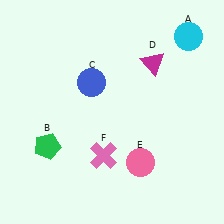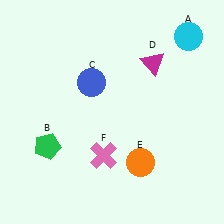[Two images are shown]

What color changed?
The circle (E) changed from pink in Image 1 to orange in Image 2.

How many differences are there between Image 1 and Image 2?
There is 1 difference between the two images.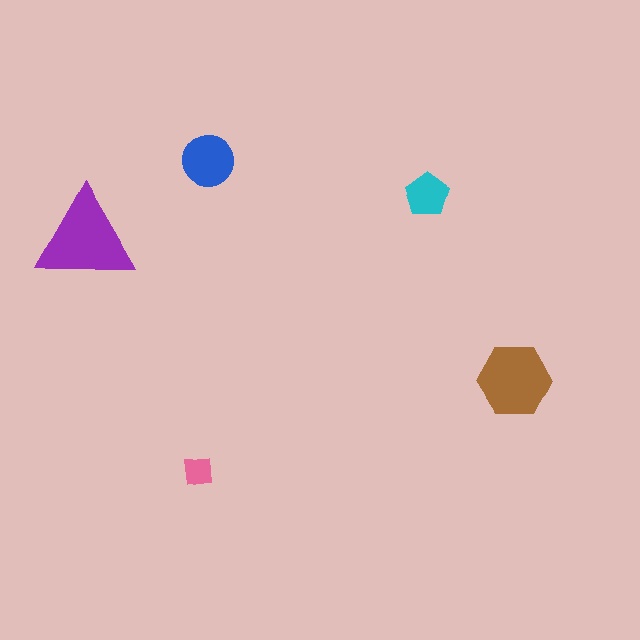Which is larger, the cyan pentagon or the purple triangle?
The purple triangle.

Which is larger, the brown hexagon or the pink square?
The brown hexagon.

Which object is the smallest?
The pink square.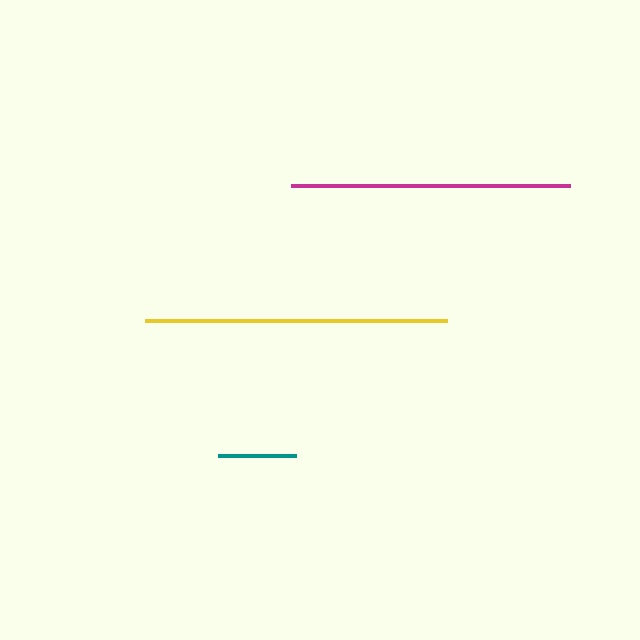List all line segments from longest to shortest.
From longest to shortest: yellow, magenta, teal.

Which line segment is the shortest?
The teal line is the shortest at approximately 78 pixels.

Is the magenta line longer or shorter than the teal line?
The magenta line is longer than the teal line.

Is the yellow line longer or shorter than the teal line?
The yellow line is longer than the teal line.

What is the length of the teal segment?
The teal segment is approximately 78 pixels long.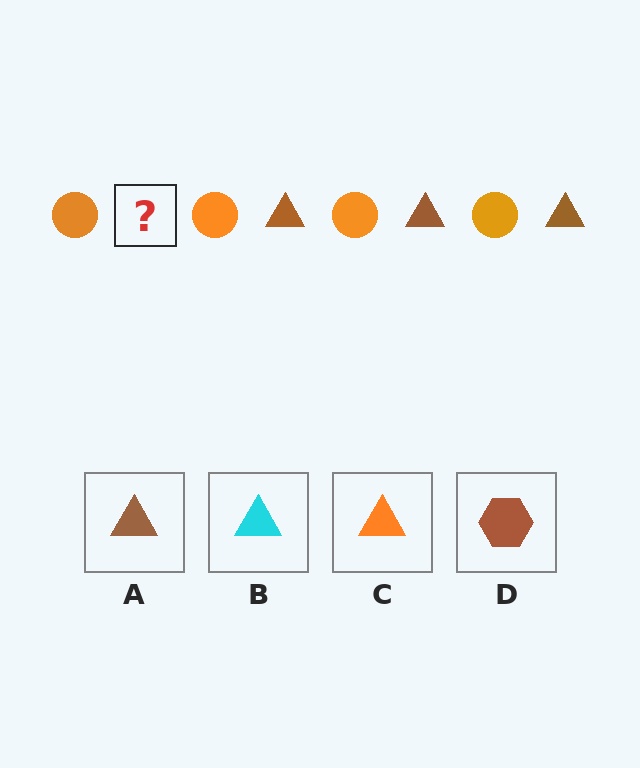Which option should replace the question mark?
Option A.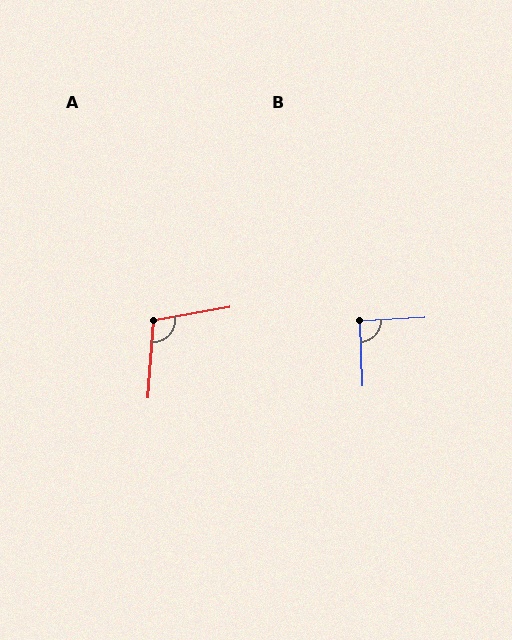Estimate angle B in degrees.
Approximately 90 degrees.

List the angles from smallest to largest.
B (90°), A (105°).